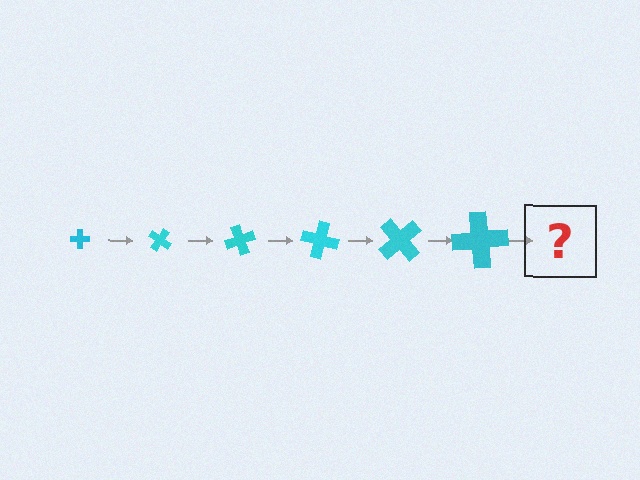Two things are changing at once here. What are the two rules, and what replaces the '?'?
The two rules are that the cross grows larger each step and it rotates 35 degrees each step. The '?' should be a cross, larger than the previous one and rotated 210 degrees from the start.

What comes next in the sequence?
The next element should be a cross, larger than the previous one and rotated 210 degrees from the start.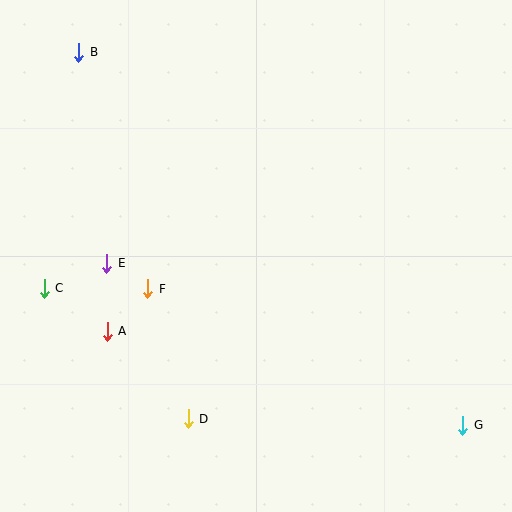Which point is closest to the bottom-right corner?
Point G is closest to the bottom-right corner.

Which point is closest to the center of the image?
Point F at (148, 289) is closest to the center.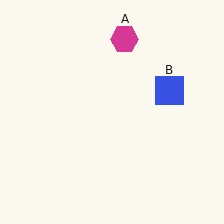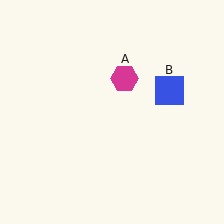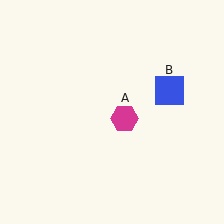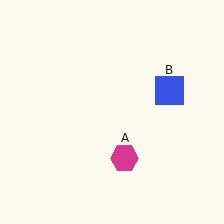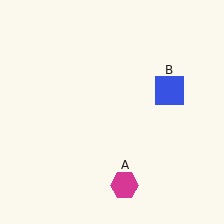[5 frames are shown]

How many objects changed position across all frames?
1 object changed position: magenta hexagon (object A).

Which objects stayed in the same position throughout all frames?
Blue square (object B) remained stationary.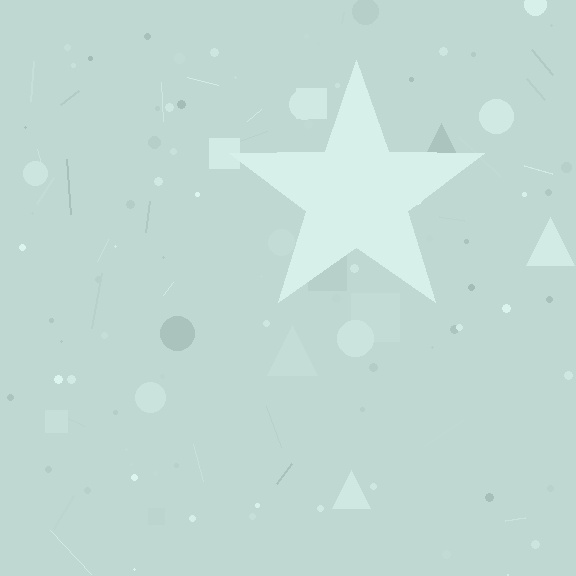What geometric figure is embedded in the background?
A star is embedded in the background.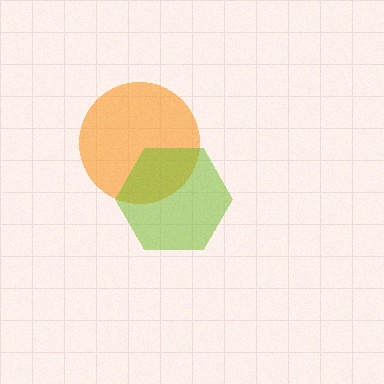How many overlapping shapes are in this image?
There are 2 overlapping shapes in the image.